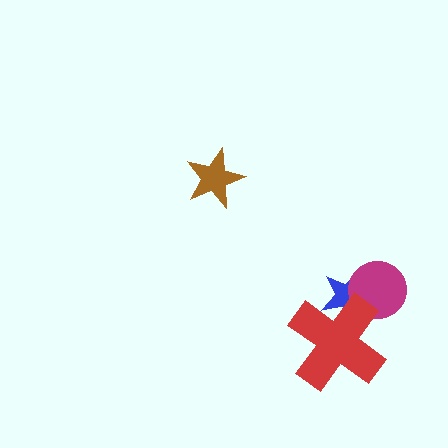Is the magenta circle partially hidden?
Yes, it is partially covered by another shape.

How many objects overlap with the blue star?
2 objects overlap with the blue star.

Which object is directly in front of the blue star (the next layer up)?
The magenta circle is directly in front of the blue star.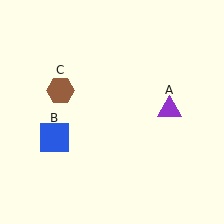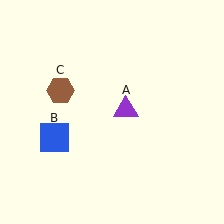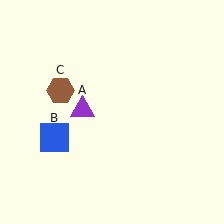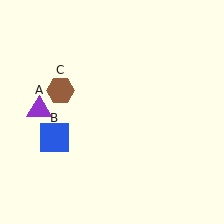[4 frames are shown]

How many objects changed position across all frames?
1 object changed position: purple triangle (object A).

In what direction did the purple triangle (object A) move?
The purple triangle (object A) moved left.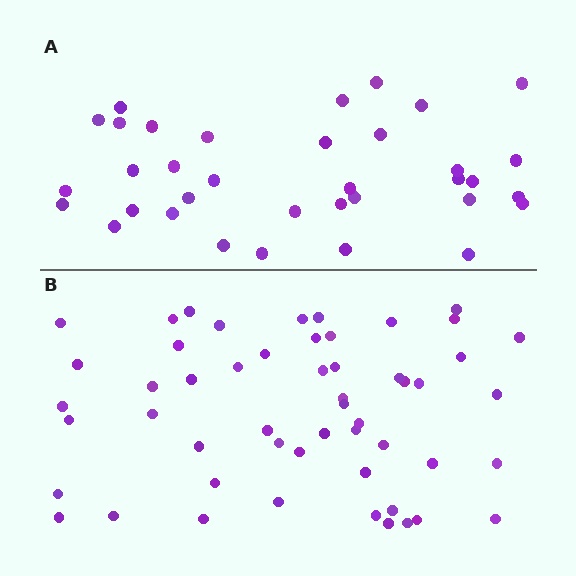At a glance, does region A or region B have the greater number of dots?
Region B (the bottom region) has more dots.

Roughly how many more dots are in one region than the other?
Region B has approximately 20 more dots than region A.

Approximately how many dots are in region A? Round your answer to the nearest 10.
About 40 dots. (The exact count is 35, which rounds to 40.)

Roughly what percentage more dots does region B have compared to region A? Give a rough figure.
About 50% more.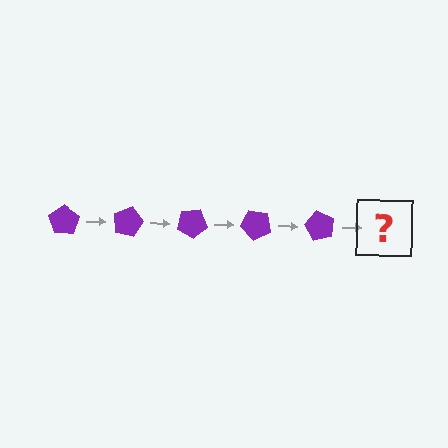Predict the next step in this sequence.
The next step is a purple pentagon rotated 75 degrees.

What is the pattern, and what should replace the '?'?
The pattern is that the pentagon rotates 15 degrees each step. The '?' should be a purple pentagon rotated 75 degrees.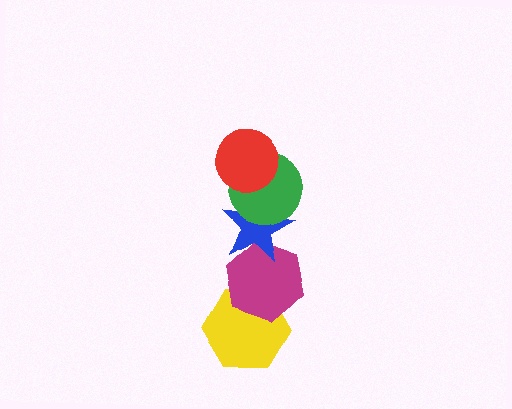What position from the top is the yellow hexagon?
The yellow hexagon is 5th from the top.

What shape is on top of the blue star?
The green circle is on top of the blue star.